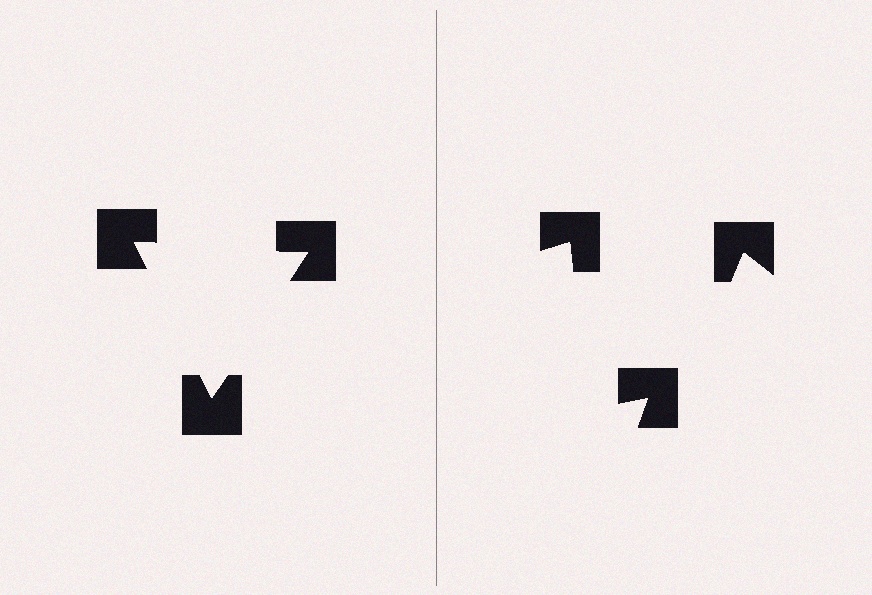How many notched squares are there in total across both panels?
6 — 3 on each side.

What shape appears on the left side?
An illusory triangle.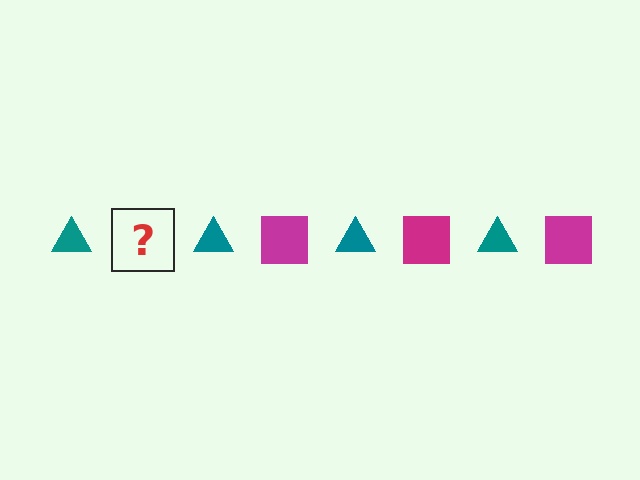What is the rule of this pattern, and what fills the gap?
The rule is that the pattern alternates between teal triangle and magenta square. The gap should be filled with a magenta square.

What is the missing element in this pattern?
The missing element is a magenta square.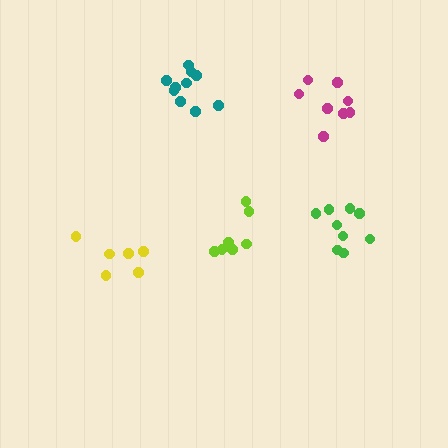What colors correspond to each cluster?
The clusters are colored: teal, lime, yellow, green, magenta.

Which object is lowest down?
The yellow cluster is bottommost.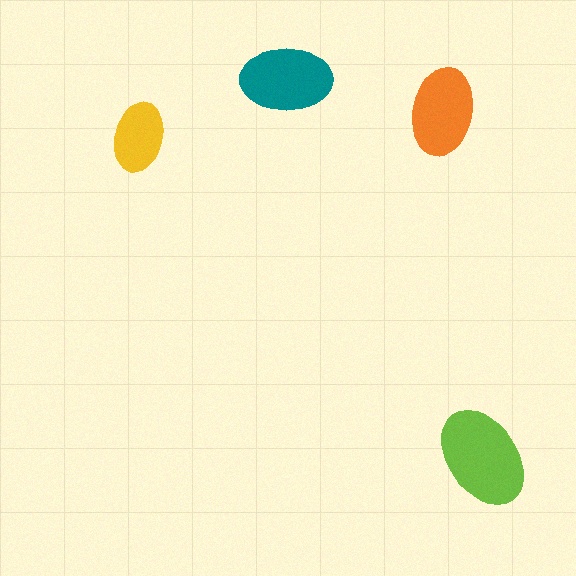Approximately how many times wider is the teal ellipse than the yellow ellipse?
About 1.5 times wider.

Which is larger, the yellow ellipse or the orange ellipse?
The orange one.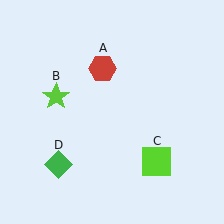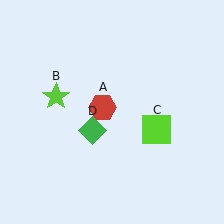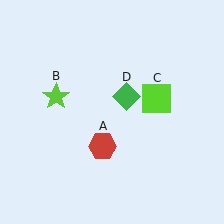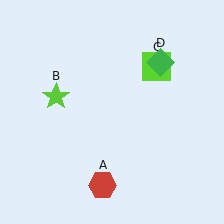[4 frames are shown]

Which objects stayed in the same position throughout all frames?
Lime star (object B) remained stationary.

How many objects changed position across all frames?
3 objects changed position: red hexagon (object A), lime square (object C), green diamond (object D).